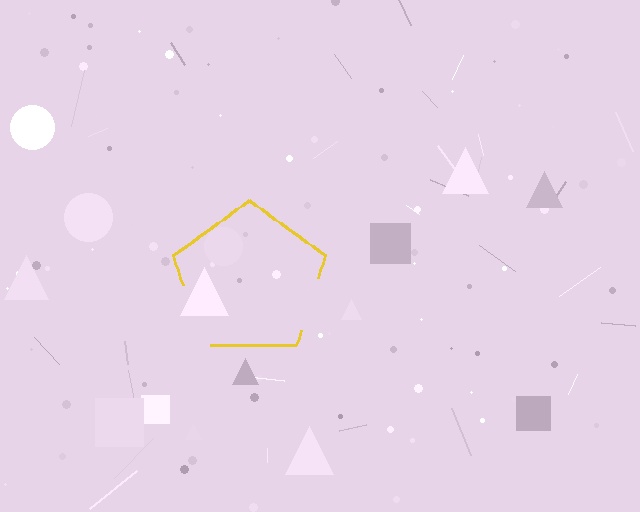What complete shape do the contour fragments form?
The contour fragments form a pentagon.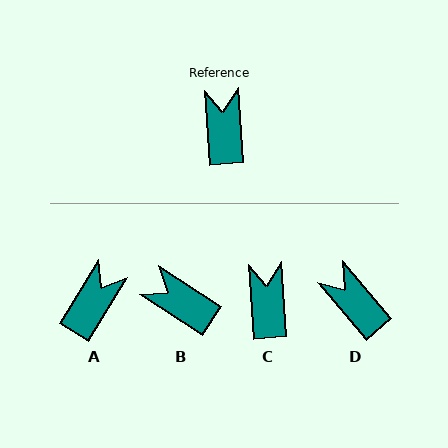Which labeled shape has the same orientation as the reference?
C.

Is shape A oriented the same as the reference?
No, it is off by about 35 degrees.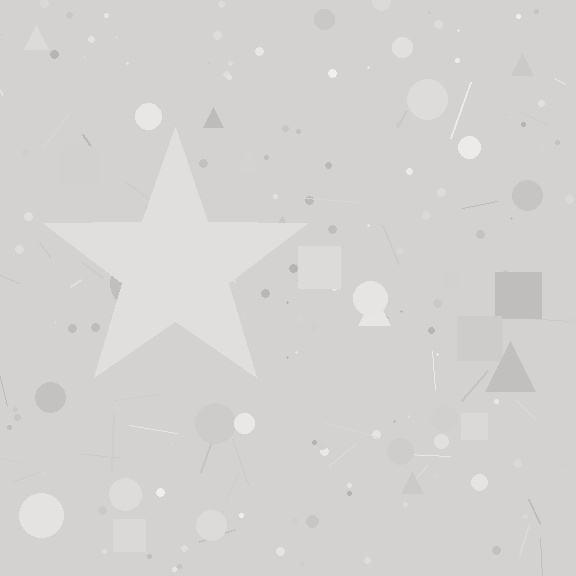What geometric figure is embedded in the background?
A star is embedded in the background.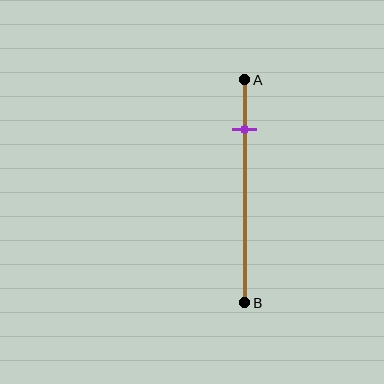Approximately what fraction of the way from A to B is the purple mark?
The purple mark is approximately 20% of the way from A to B.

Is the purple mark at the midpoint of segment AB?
No, the mark is at about 20% from A, not at the 50% midpoint.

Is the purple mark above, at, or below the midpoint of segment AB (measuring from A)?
The purple mark is above the midpoint of segment AB.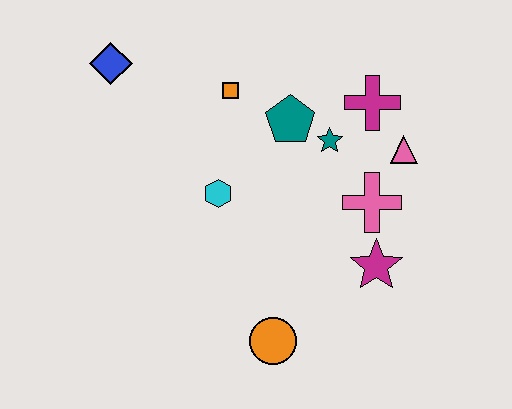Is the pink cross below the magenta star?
No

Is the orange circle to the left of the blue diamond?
No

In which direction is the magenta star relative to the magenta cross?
The magenta star is below the magenta cross.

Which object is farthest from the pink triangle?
The blue diamond is farthest from the pink triangle.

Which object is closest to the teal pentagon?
The teal star is closest to the teal pentagon.